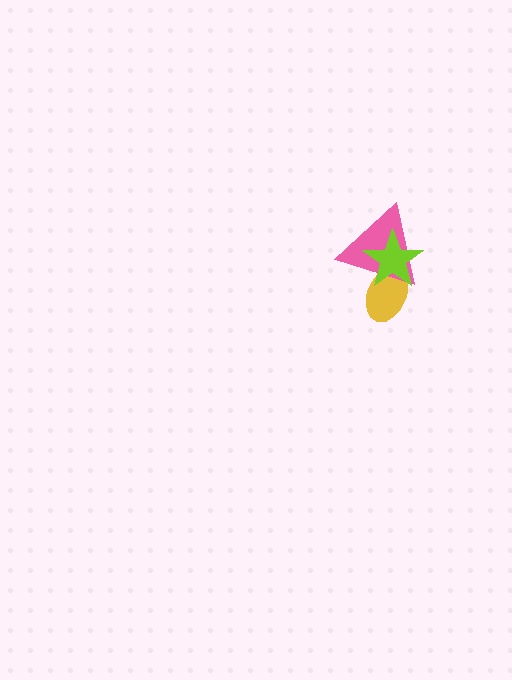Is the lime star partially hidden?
No, no other shape covers it.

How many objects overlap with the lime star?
2 objects overlap with the lime star.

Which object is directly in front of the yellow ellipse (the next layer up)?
The pink triangle is directly in front of the yellow ellipse.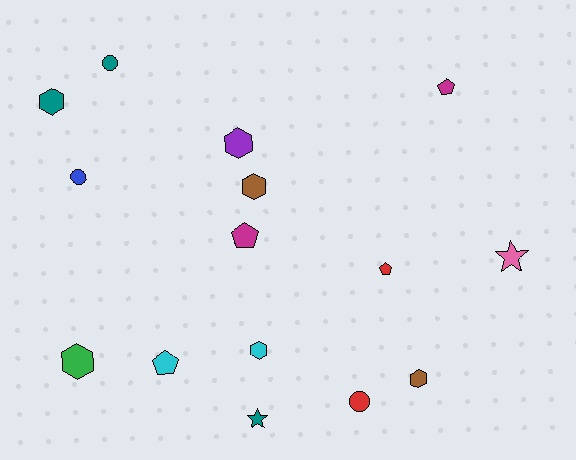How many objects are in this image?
There are 15 objects.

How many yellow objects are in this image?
There are no yellow objects.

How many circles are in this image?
There are 3 circles.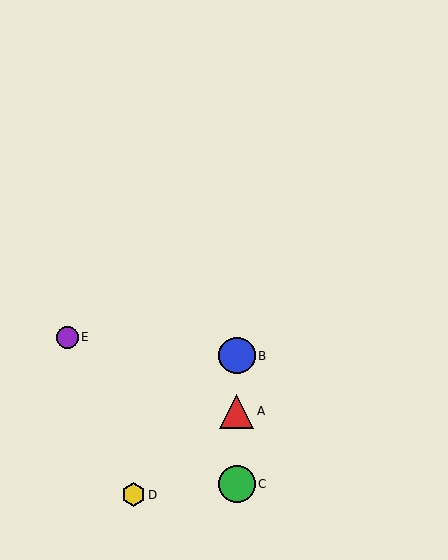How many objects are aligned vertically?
3 objects (A, B, C) are aligned vertically.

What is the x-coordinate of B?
Object B is at x≈237.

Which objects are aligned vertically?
Objects A, B, C are aligned vertically.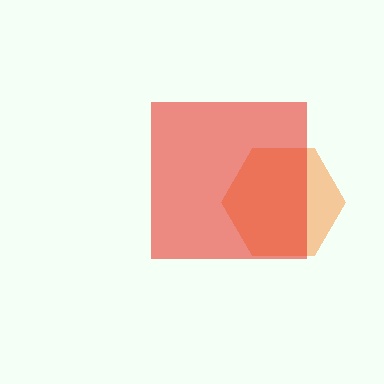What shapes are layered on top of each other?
The layered shapes are: an orange hexagon, a red square.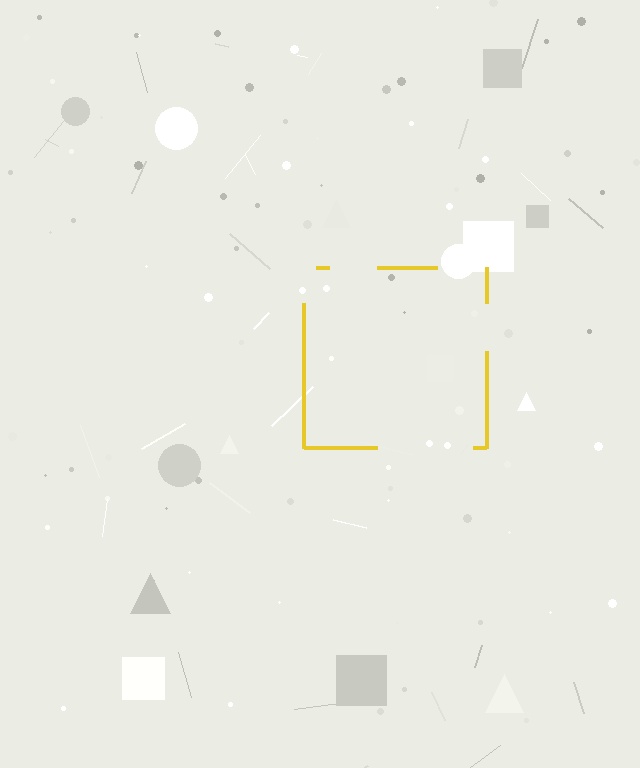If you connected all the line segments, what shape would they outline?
They would outline a square.